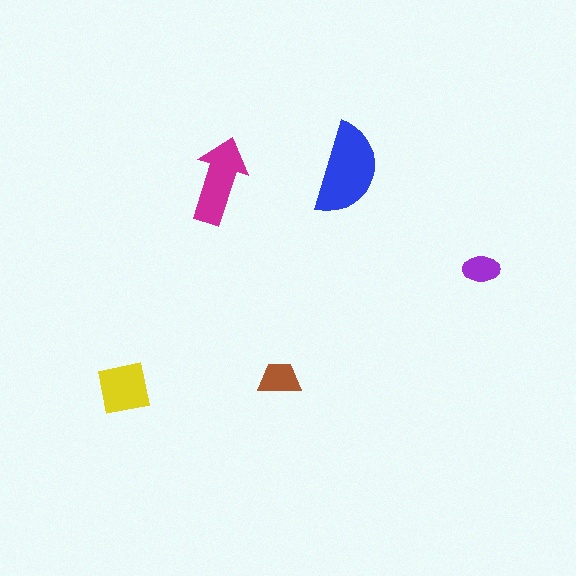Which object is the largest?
The blue semicircle.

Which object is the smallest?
The purple ellipse.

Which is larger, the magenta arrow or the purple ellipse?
The magenta arrow.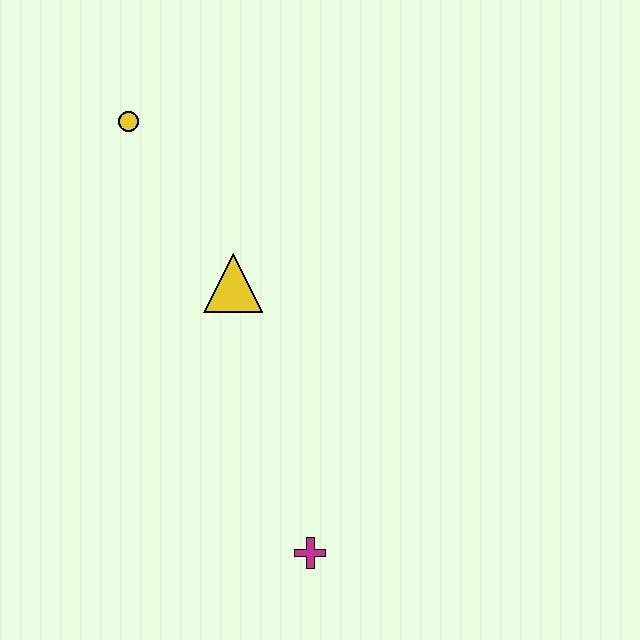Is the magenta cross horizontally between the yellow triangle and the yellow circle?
No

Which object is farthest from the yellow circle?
The magenta cross is farthest from the yellow circle.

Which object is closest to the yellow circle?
The yellow triangle is closest to the yellow circle.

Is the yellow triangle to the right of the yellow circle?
Yes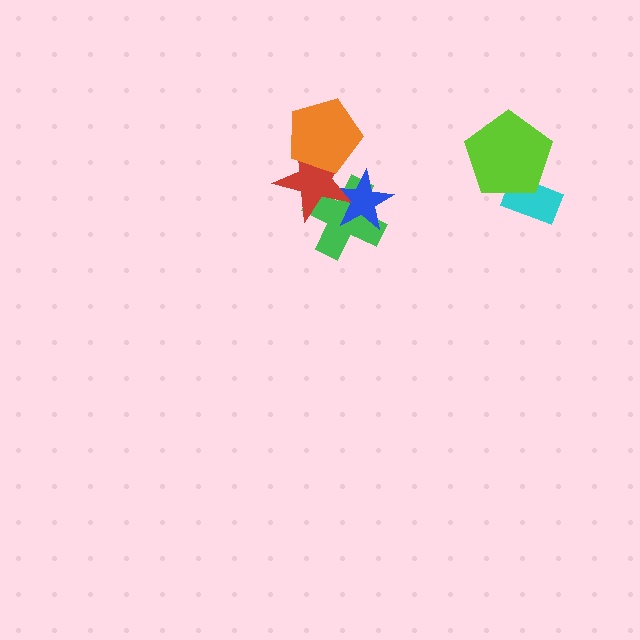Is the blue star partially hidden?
Yes, it is partially covered by another shape.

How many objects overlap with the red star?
3 objects overlap with the red star.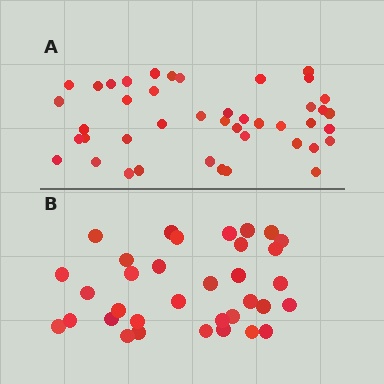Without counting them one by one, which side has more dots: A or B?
Region A (the top region) has more dots.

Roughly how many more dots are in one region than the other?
Region A has roughly 8 or so more dots than region B.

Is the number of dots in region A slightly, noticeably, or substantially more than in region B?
Region A has noticeably more, but not dramatically so. The ratio is roughly 1.3 to 1.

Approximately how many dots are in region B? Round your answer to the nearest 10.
About 30 dots. (The exact count is 34, which rounds to 30.)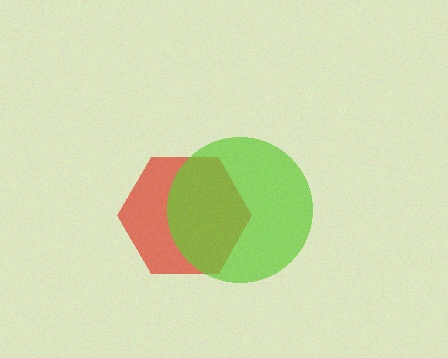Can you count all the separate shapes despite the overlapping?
Yes, there are 2 separate shapes.